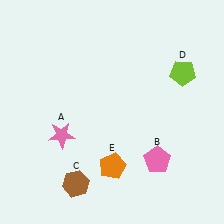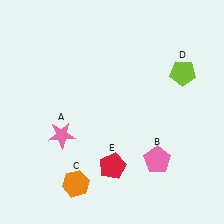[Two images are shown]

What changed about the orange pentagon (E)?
In Image 1, E is orange. In Image 2, it changed to red.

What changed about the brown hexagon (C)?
In Image 1, C is brown. In Image 2, it changed to orange.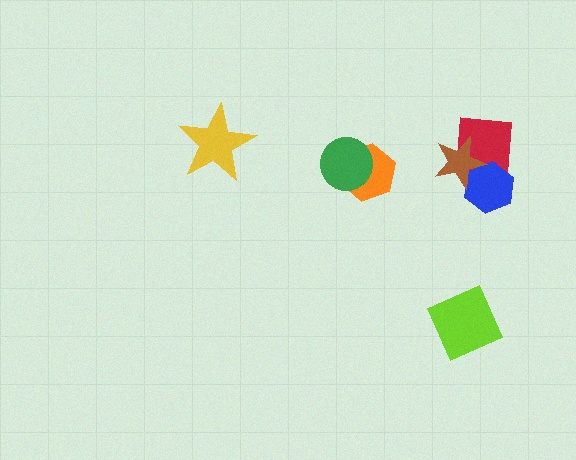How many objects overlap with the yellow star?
0 objects overlap with the yellow star.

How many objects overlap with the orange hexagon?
1 object overlaps with the orange hexagon.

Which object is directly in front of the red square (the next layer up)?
The blue hexagon is directly in front of the red square.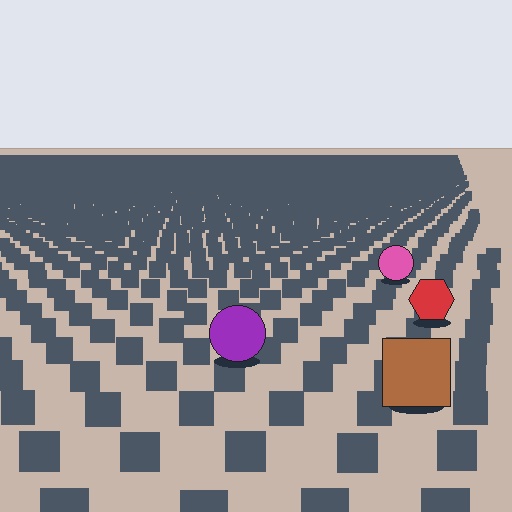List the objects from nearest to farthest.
From nearest to farthest: the brown square, the purple circle, the red hexagon, the pink circle.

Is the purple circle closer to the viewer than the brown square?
No. The brown square is closer — you can tell from the texture gradient: the ground texture is coarser near it.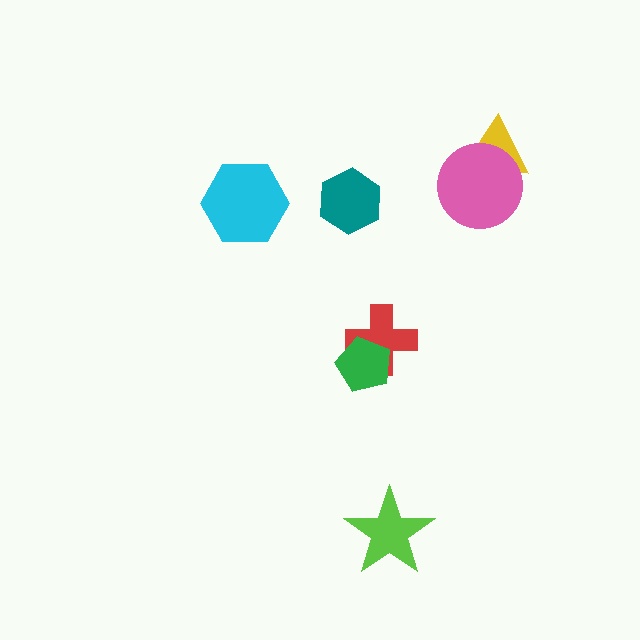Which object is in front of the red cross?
The green pentagon is in front of the red cross.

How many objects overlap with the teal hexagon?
0 objects overlap with the teal hexagon.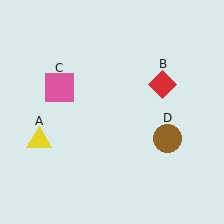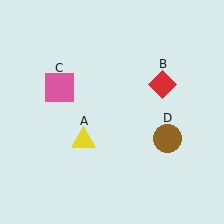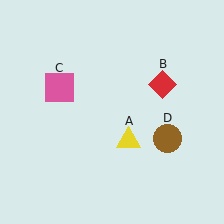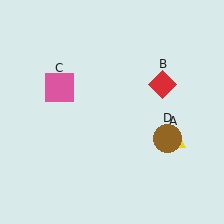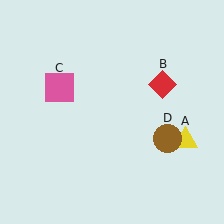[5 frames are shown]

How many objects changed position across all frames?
1 object changed position: yellow triangle (object A).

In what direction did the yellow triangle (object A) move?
The yellow triangle (object A) moved right.